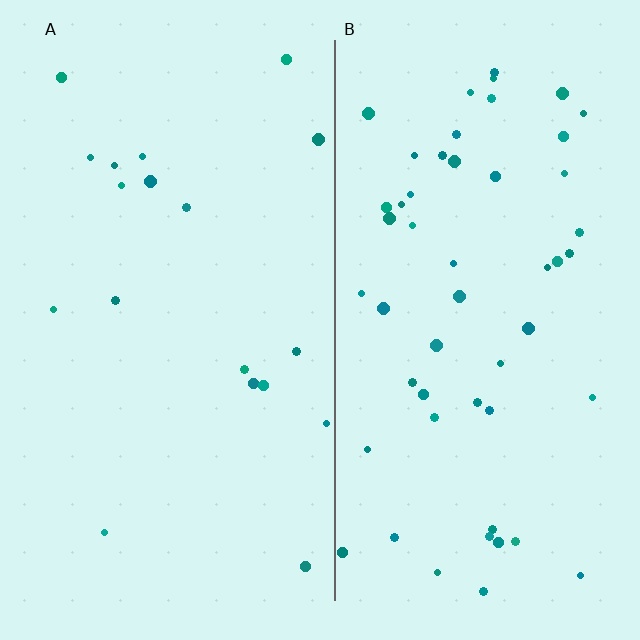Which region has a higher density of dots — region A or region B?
B (the right).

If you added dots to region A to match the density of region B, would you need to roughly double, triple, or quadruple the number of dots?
Approximately triple.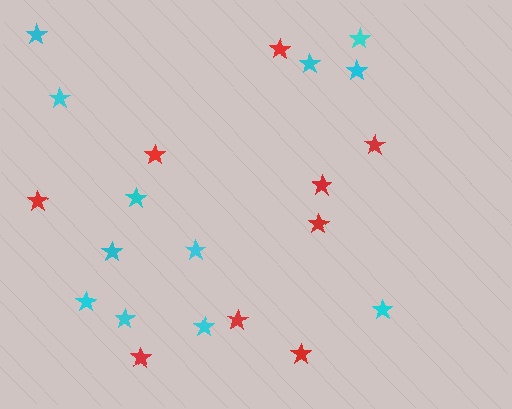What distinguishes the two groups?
There are 2 groups: one group of red stars (9) and one group of cyan stars (12).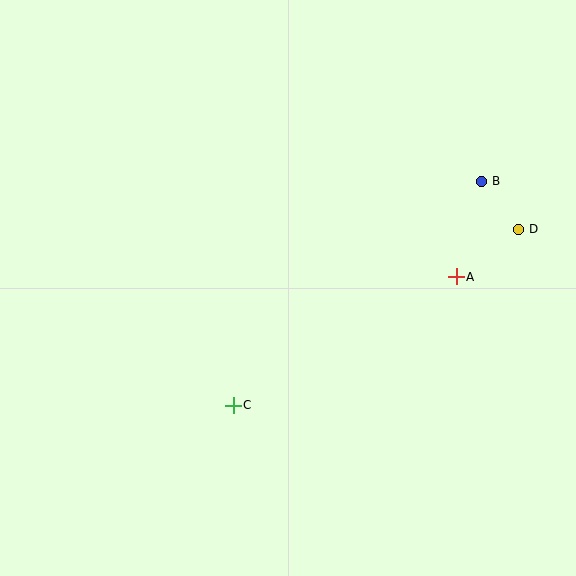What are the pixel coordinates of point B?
Point B is at (482, 181).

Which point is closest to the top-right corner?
Point B is closest to the top-right corner.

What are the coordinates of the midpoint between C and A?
The midpoint between C and A is at (345, 341).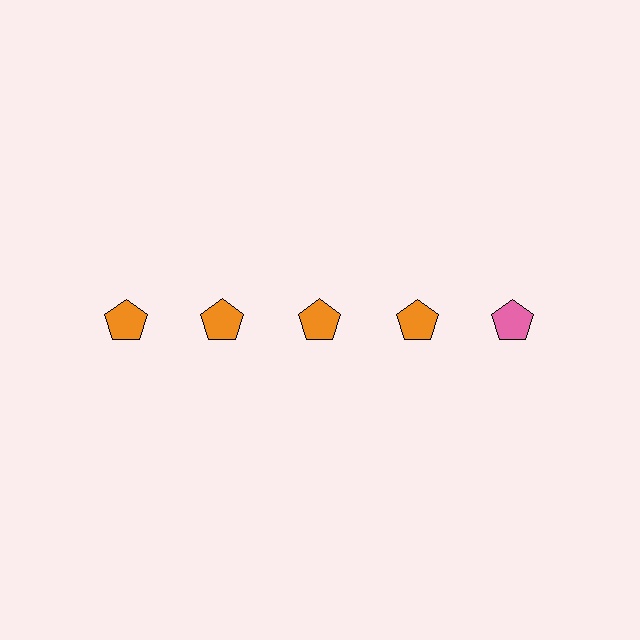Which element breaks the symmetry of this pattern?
The pink pentagon in the top row, rightmost column breaks the symmetry. All other shapes are orange pentagons.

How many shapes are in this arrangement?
There are 5 shapes arranged in a grid pattern.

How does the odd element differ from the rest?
It has a different color: pink instead of orange.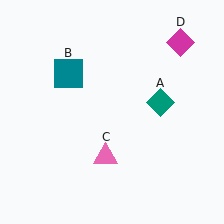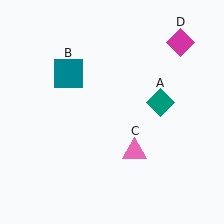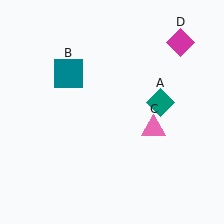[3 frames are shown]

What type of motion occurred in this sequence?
The pink triangle (object C) rotated counterclockwise around the center of the scene.